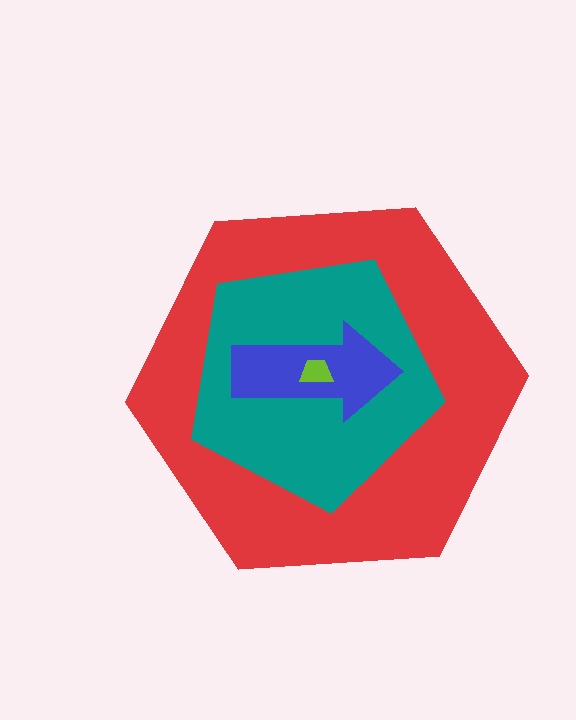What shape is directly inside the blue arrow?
The lime trapezoid.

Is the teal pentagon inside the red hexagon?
Yes.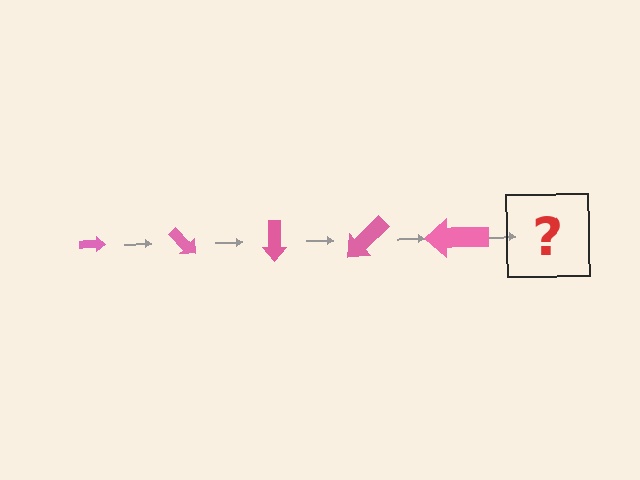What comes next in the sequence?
The next element should be an arrow, larger than the previous one and rotated 225 degrees from the start.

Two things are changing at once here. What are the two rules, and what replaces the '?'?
The two rules are that the arrow grows larger each step and it rotates 45 degrees each step. The '?' should be an arrow, larger than the previous one and rotated 225 degrees from the start.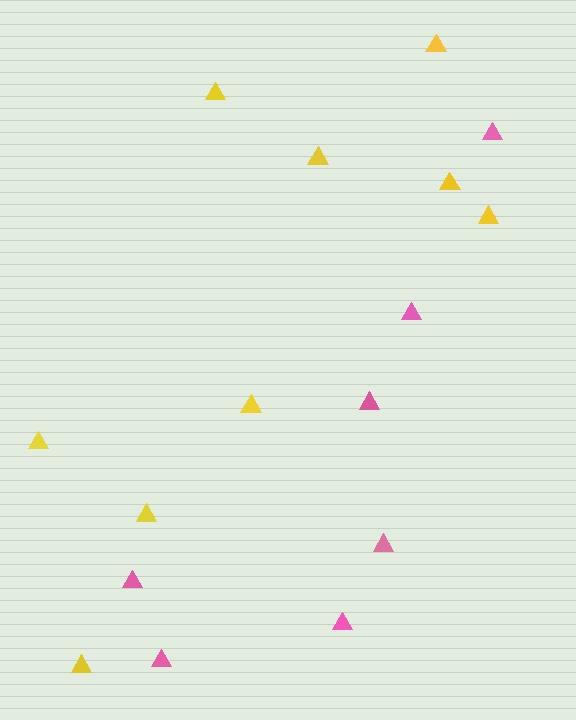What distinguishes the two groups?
There are 2 groups: one group of pink triangles (7) and one group of yellow triangles (9).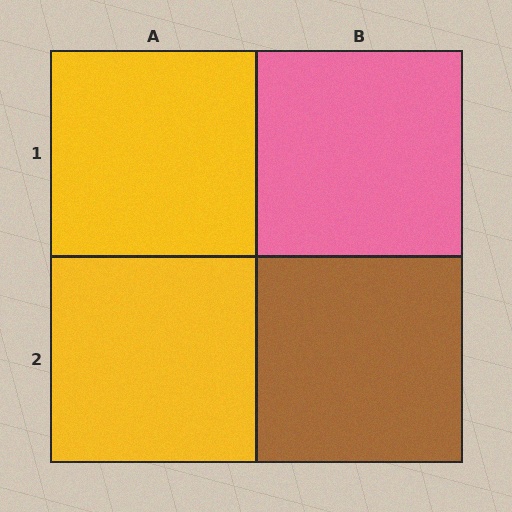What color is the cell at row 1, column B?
Pink.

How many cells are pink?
1 cell is pink.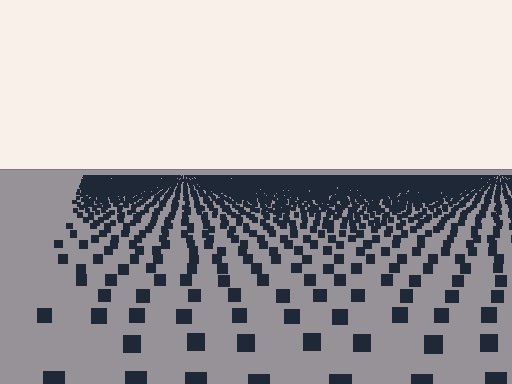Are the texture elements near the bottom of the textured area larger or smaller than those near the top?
Larger. Near the bottom, elements are closer to the viewer and appear at a bigger on-screen size.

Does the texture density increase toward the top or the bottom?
Density increases toward the top.